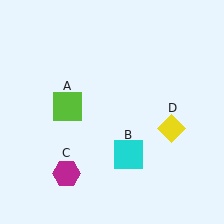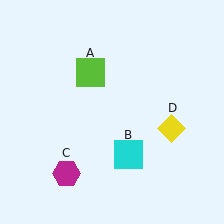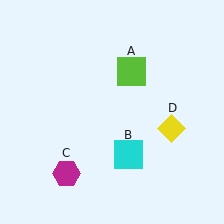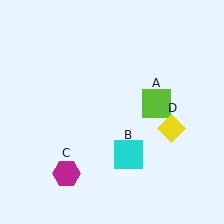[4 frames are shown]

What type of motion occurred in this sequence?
The lime square (object A) rotated clockwise around the center of the scene.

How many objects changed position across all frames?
1 object changed position: lime square (object A).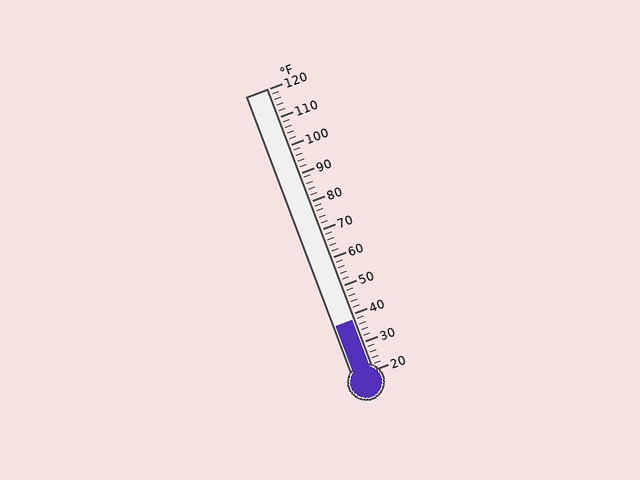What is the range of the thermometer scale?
The thermometer scale ranges from 20°F to 120°F.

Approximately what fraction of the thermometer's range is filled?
The thermometer is filled to approximately 20% of its range.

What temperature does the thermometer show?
The thermometer shows approximately 38°F.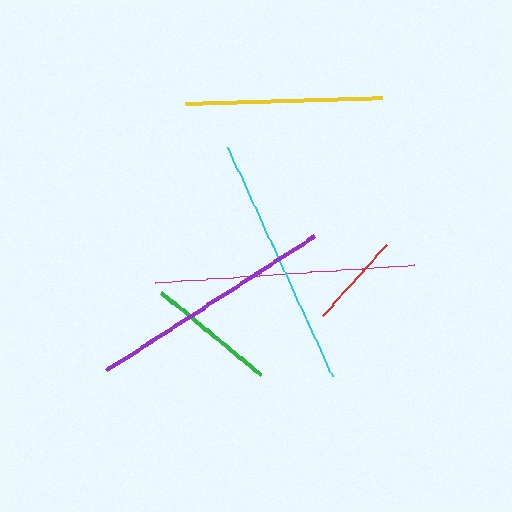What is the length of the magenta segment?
The magenta segment is approximately 260 pixels long.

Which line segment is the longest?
The magenta line is the longest at approximately 260 pixels.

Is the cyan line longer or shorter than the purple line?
The cyan line is longer than the purple line.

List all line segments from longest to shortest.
From longest to shortest: magenta, cyan, purple, yellow, green, red.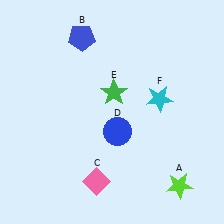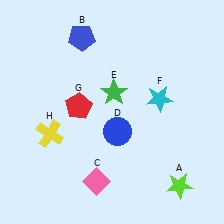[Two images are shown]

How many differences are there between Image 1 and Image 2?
There are 2 differences between the two images.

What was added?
A red pentagon (G), a yellow cross (H) were added in Image 2.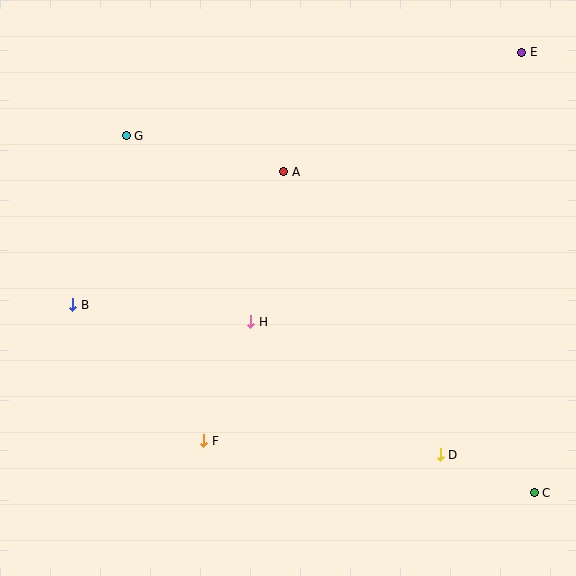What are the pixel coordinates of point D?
Point D is at (440, 455).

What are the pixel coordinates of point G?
Point G is at (126, 136).